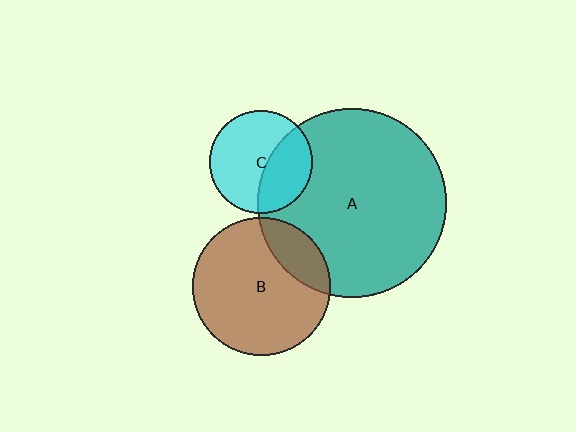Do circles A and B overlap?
Yes.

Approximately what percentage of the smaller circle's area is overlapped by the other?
Approximately 20%.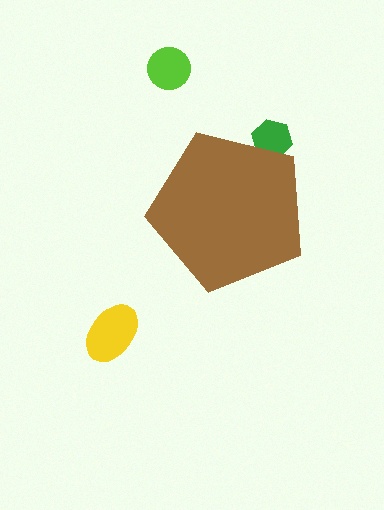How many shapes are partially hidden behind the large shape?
1 shape is partially hidden.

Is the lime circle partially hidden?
No, the lime circle is fully visible.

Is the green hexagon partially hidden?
Yes, the green hexagon is partially hidden behind the brown pentagon.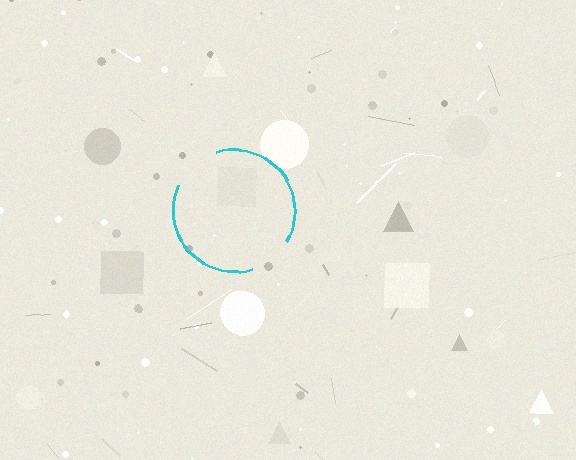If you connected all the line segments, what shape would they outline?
They would outline a circle.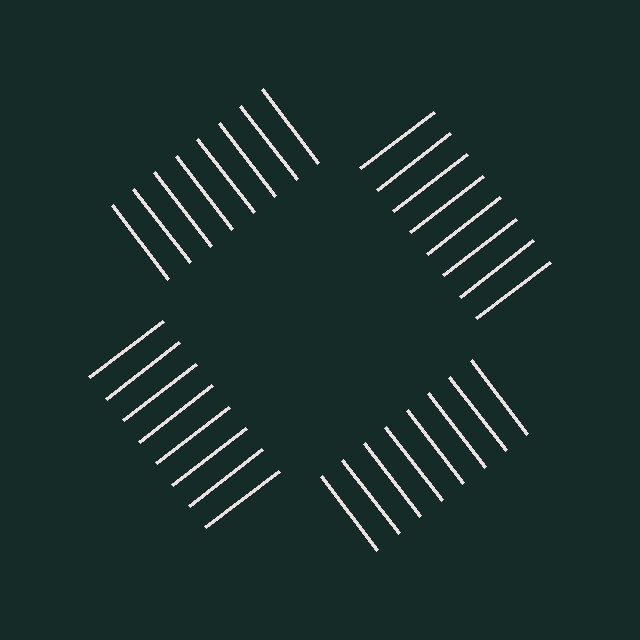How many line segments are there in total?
32 — 8 along each of the 4 edges.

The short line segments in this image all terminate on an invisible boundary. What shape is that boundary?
An illusory square — the line segments terminate on its edges but no continuous stroke is drawn.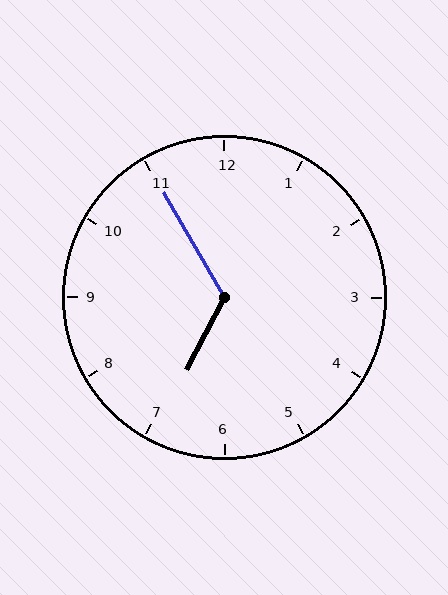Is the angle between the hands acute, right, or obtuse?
It is obtuse.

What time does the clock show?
6:55.